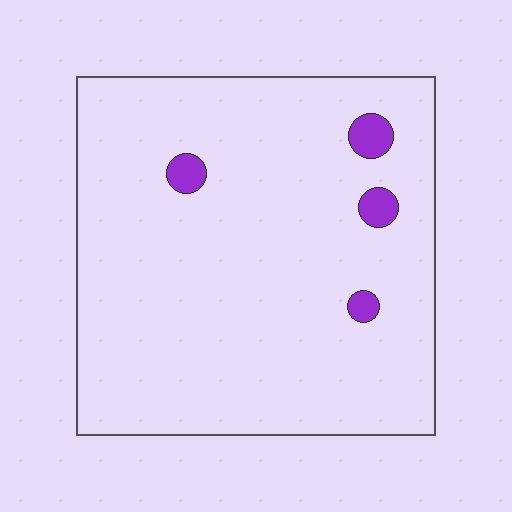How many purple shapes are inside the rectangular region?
4.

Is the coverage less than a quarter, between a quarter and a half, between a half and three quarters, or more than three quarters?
Less than a quarter.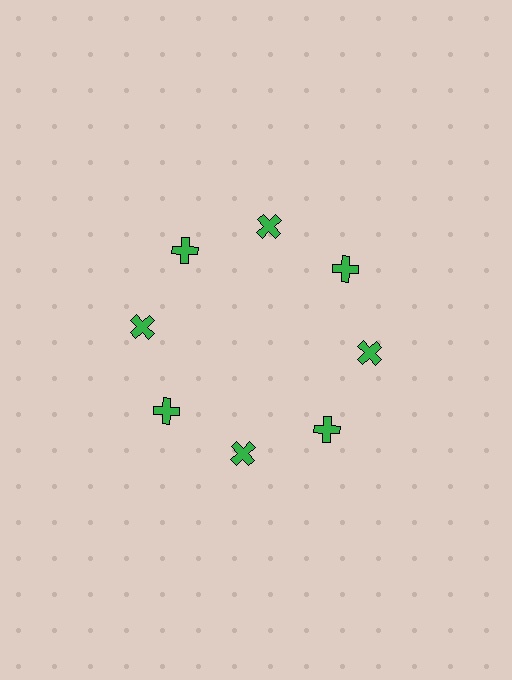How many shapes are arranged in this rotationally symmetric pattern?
There are 8 shapes, arranged in 8 groups of 1.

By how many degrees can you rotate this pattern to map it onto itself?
The pattern maps onto itself every 45 degrees of rotation.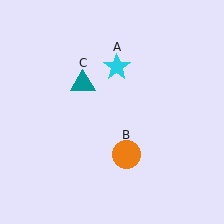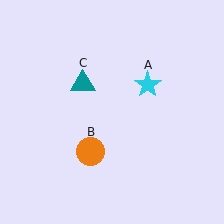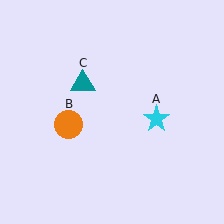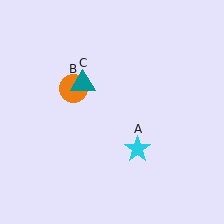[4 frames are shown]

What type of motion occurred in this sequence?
The cyan star (object A), orange circle (object B) rotated clockwise around the center of the scene.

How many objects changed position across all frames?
2 objects changed position: cyan star (object A), orange circle (object B).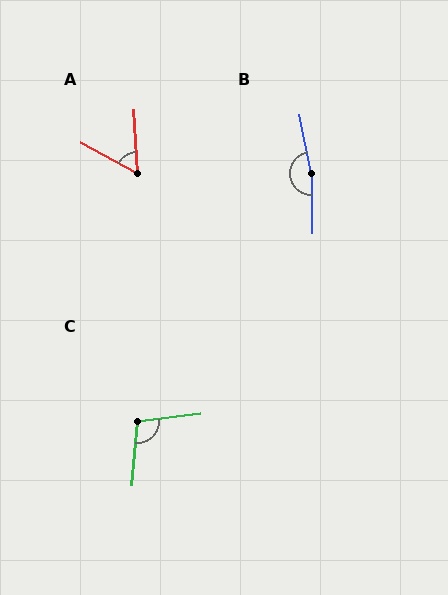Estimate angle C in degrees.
Approximately 101 degrees.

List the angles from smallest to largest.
A (57°), C (101°), B (170°).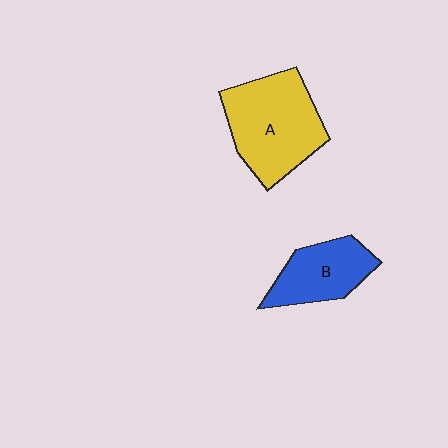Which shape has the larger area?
Shape A (yellow).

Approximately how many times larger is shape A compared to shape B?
Approximately 1.6 times.